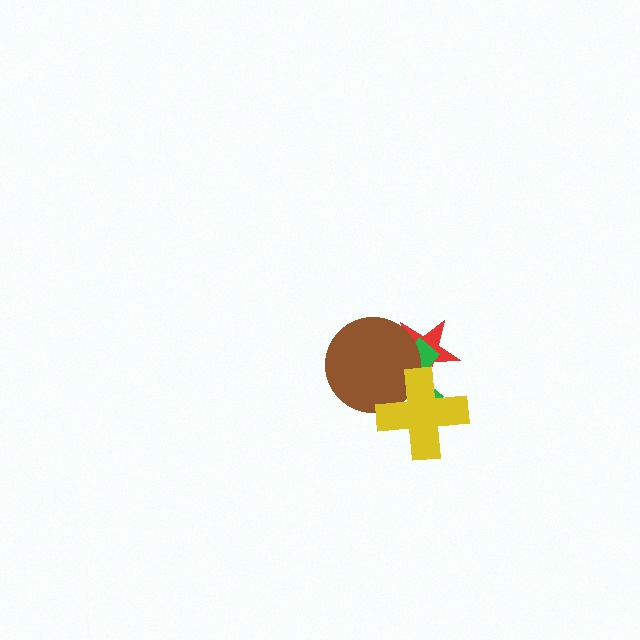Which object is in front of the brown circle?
The yellow cross is in front of the brown circle.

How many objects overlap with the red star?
3 objects overlap with the red star.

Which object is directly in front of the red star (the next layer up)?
The green cross is directly in front of the red star.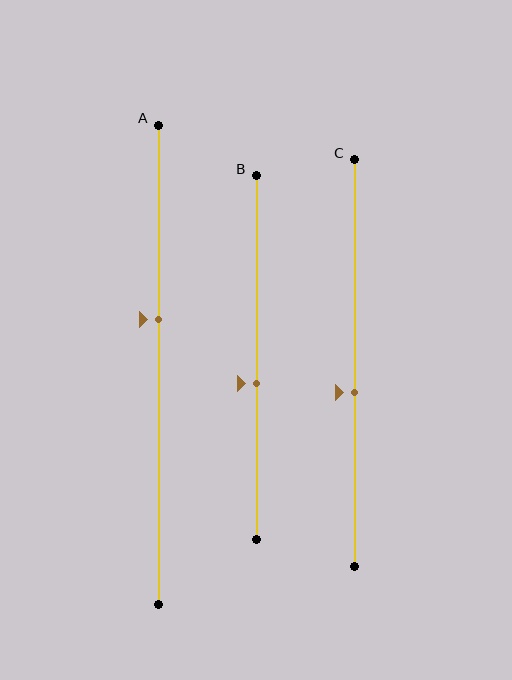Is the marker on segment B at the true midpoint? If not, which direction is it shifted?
No, the marker on segment B is shifted downward by about 7% of the segment length.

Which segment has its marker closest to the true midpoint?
Segment B has its marker closest to the true midpoint.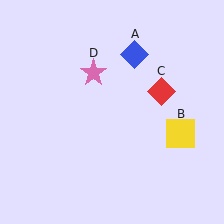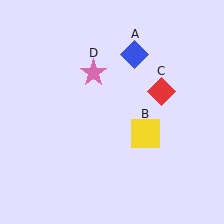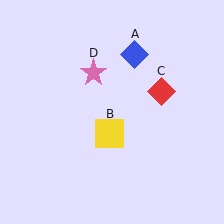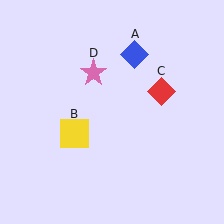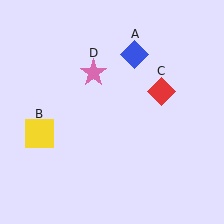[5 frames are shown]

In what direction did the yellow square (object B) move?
The yellow square (object B) moved left.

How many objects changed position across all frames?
1 object changed position: yellow square (object B).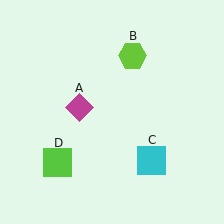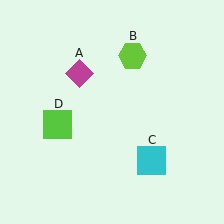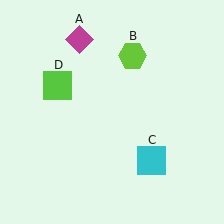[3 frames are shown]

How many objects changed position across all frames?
2 objects changed position: magenta diamond (object A), lime square (object D).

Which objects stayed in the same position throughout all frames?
Lime hexagon (object B) and cyan square (object C) remained stationary.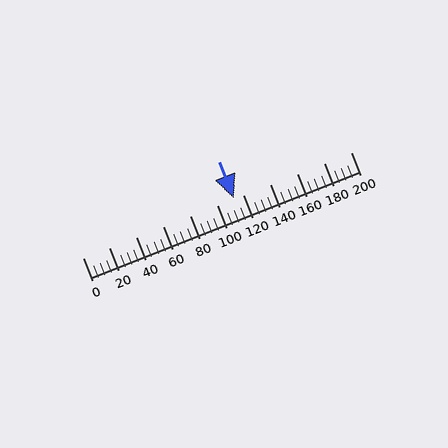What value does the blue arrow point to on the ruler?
The blue arrow points to approximately 113.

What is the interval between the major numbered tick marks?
The major tick marks are spaced 20 units apart.